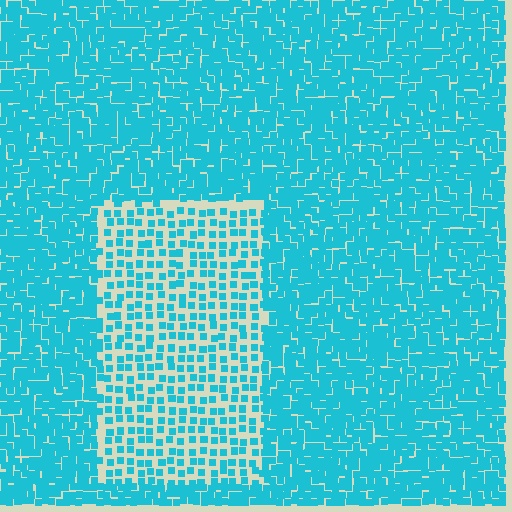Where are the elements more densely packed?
The elements are more densely packed outside the rectangle boundary.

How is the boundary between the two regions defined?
The boundary is defined by a change in element density (approximately 2.2x ratio). All elements are the same color, size, and shape.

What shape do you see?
I see a rectangle.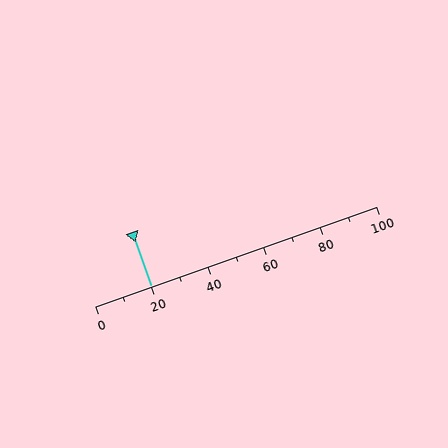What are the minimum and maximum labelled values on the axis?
The axis runs from 0 to 100.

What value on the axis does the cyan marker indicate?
The marker indicates approximately 20.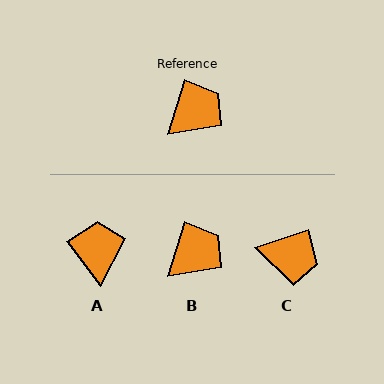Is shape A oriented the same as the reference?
No, it is off by about 54 degrees.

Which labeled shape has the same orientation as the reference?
B.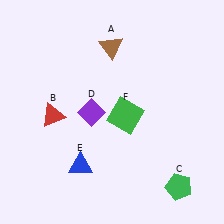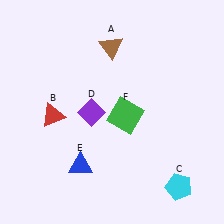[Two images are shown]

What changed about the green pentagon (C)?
In Image 1, C is green. In Image 2, it changed to cyan.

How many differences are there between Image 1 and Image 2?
There is 1 difference between the two images.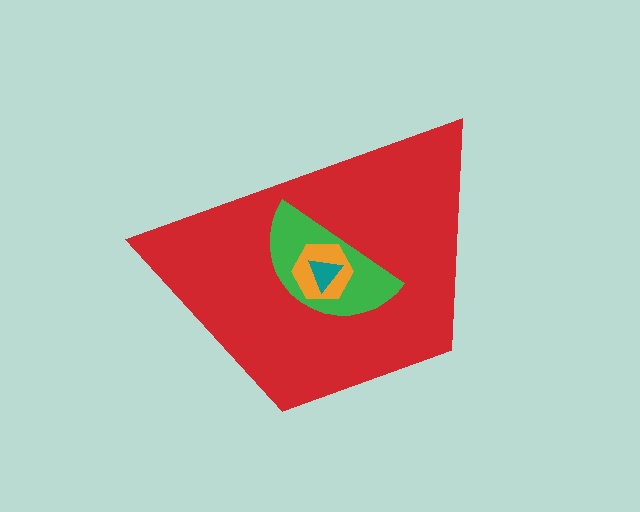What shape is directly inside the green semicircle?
The orange hexagon.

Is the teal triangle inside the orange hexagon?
Yes.